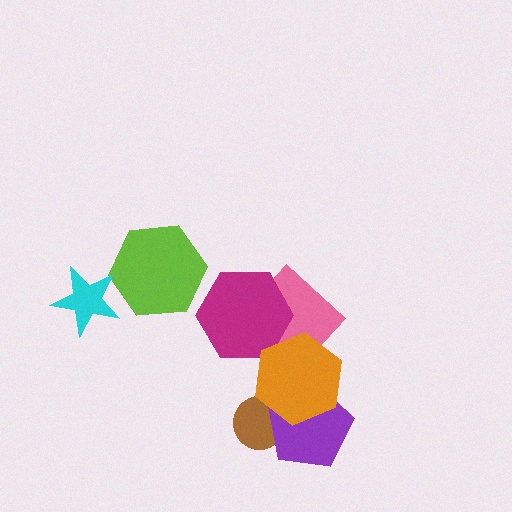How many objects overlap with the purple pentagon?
2 objects overlap with the purple pentagon.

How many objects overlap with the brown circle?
2 objects overlap with the brown circle.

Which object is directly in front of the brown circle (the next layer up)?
The purple pentagon is directly in front of the brown circle.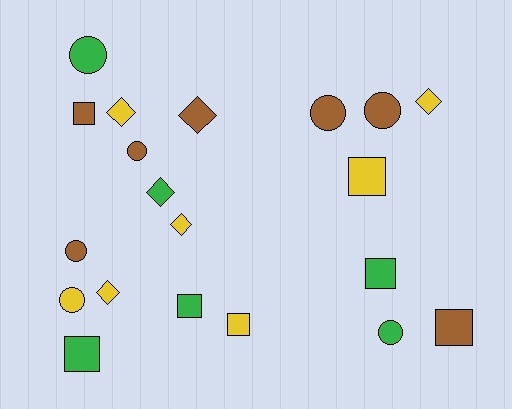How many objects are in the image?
There are 20 objects.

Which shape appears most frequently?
Square, with 7 objects.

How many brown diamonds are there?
There is 1 brown diamond.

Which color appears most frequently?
Brown, with 7 objects.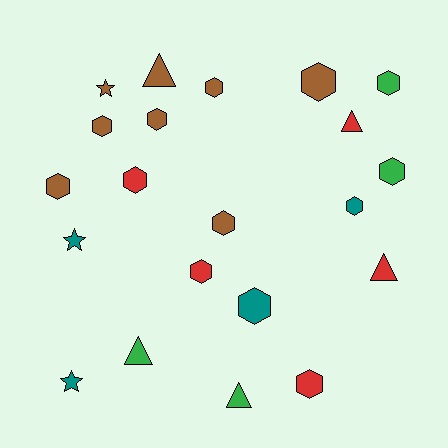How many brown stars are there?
There is 1 brown star.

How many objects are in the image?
There are 21 objects.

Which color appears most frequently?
Brown, with 8 objects.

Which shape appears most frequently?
Hexagon, with 13 objects.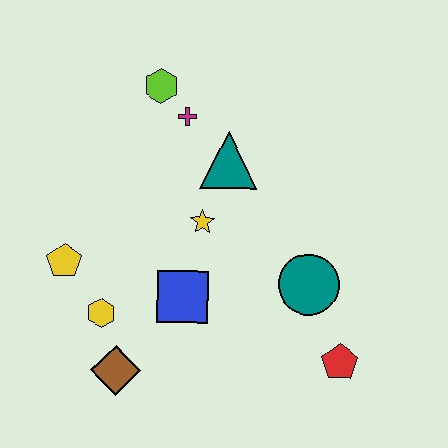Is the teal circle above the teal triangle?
No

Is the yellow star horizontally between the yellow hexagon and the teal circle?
Yes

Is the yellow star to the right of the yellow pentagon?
Yes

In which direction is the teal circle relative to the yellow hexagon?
The teal circle is to the right of the yellow hexagon.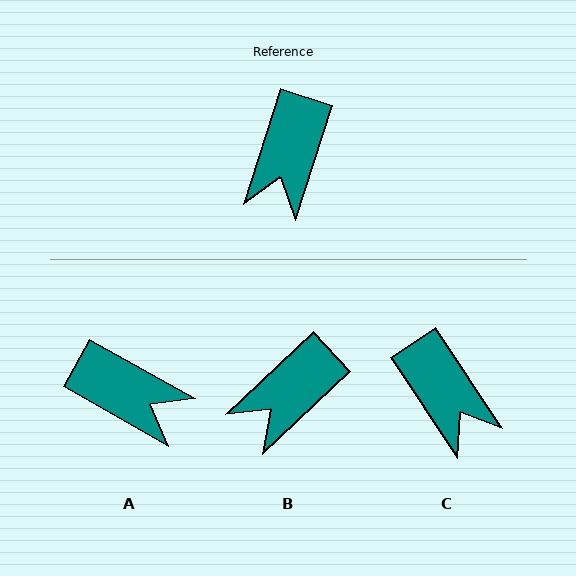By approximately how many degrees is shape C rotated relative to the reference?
Approximately 51 degrees counter-clockwise.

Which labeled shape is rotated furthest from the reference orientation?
A, about 78 degrees away.